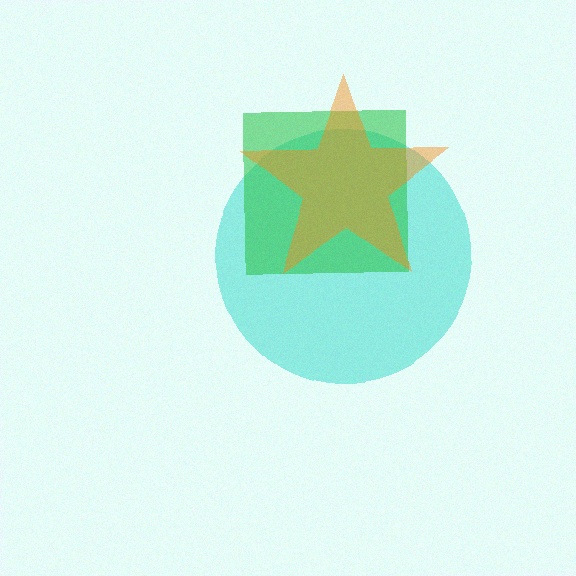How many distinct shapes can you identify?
There are 3 distinct shapes: a cyan circle, a green square, an orange star.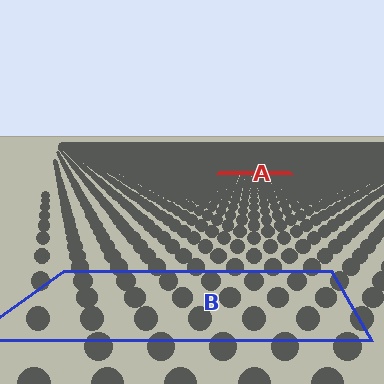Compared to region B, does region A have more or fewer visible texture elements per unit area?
Region A has more texture elements per unit area — they are packed more densely because it is farther away.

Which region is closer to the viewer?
Region B is closer. The texture elements there are larger and more spread out.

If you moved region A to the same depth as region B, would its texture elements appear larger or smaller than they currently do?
They would appear larger. At a closer depth, the same texture elements are projected at a bigger on-screen size.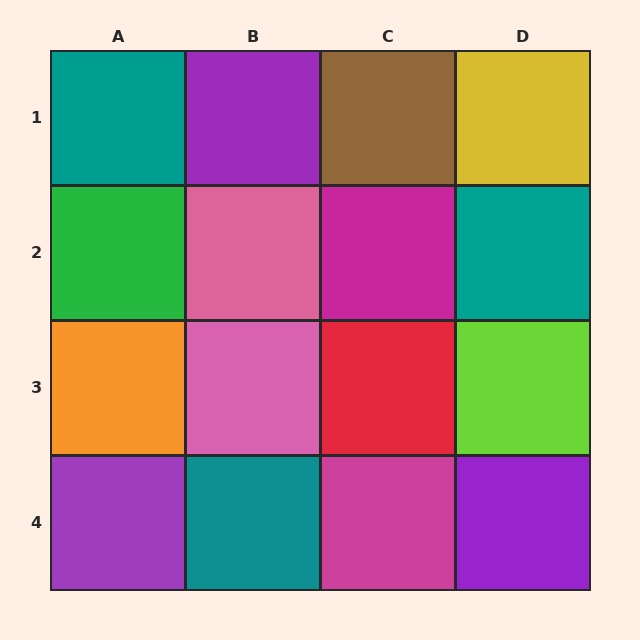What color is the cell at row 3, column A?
Orange.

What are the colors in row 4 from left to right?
Purple, teal, magenta, purple.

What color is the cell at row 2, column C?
Magenta.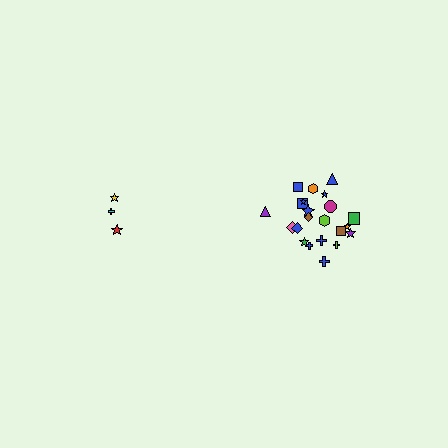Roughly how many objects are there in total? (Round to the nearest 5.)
Roughly 25 objects in total.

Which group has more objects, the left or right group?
The right group.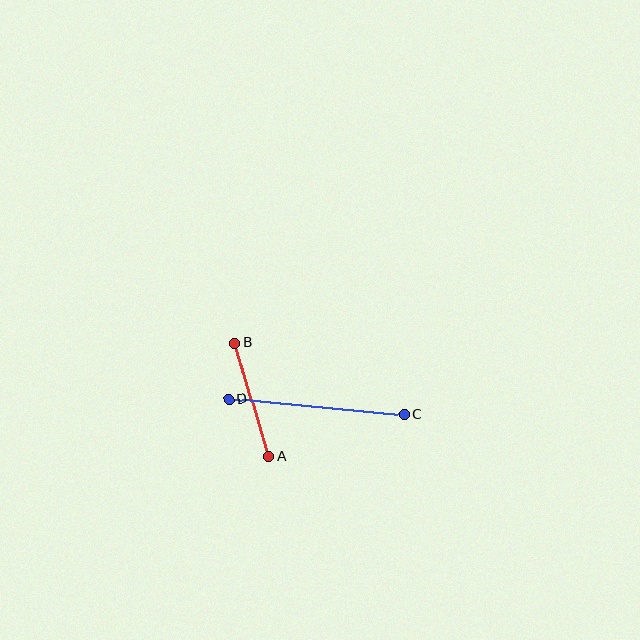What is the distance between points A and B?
The distance is approximately 119 pixels.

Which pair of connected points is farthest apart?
Points C and D are farthest apart.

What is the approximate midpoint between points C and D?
The midpoint is at approximately (316, 407) pixels.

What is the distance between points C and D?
The distance is approximately 176 pixels.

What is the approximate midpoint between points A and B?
The midpoint is at approximately (252, 400) pixels.